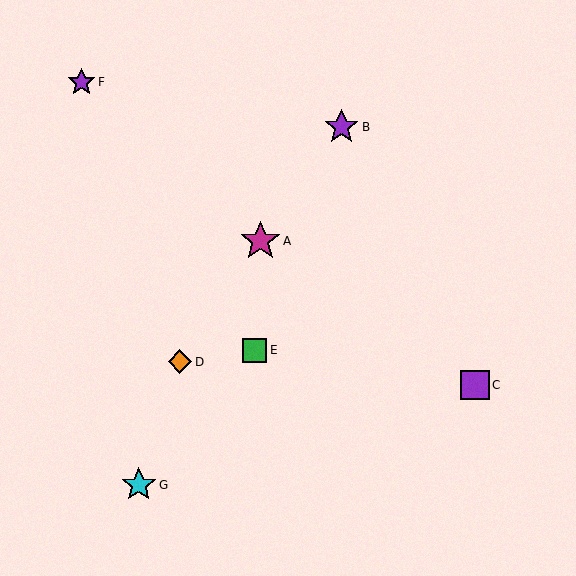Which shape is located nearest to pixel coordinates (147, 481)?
The cyan star (labeled G) at (139, 485) is nearest to that location.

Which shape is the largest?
The magenta star (labeled A) is the largest.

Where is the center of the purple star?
The center of the purple star is at (82, 82).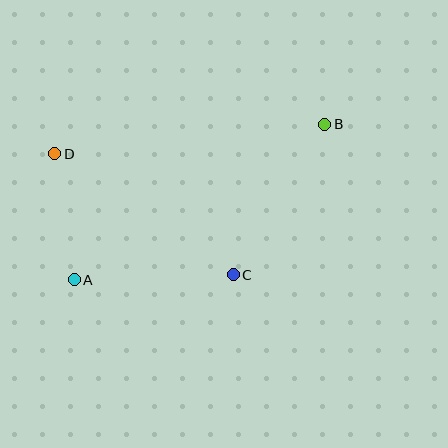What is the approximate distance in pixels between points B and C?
The distance between B and C is approximately 176 pixels.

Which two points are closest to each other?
Points A and D are closest to each other.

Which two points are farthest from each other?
Points A and B are farthest from each other.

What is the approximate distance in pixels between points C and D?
The distance between C and D is approximately 216 pixels.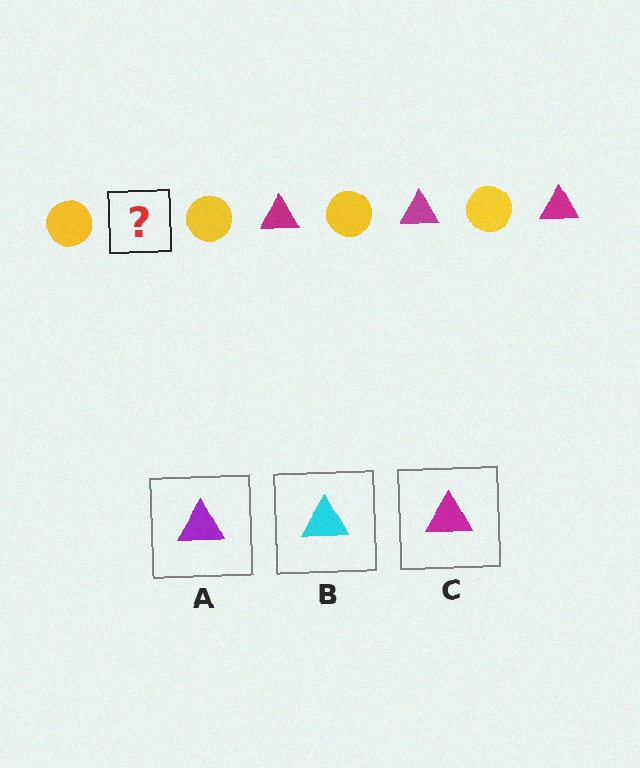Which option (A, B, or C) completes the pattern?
C.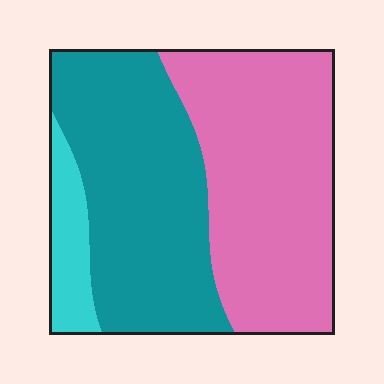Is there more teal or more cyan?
Teal.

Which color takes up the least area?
Cyan, at roughly 10%.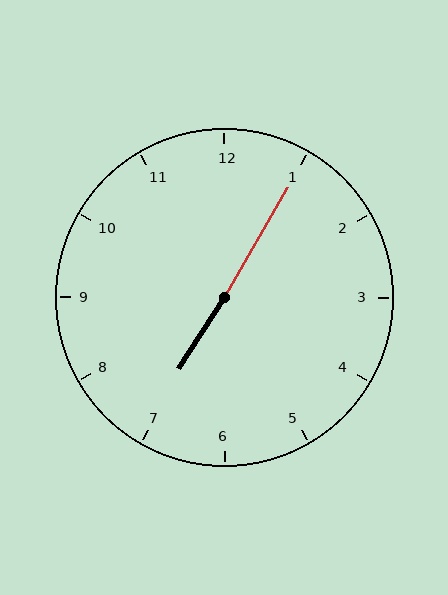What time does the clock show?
7:05.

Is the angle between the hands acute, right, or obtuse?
It is obtuse.